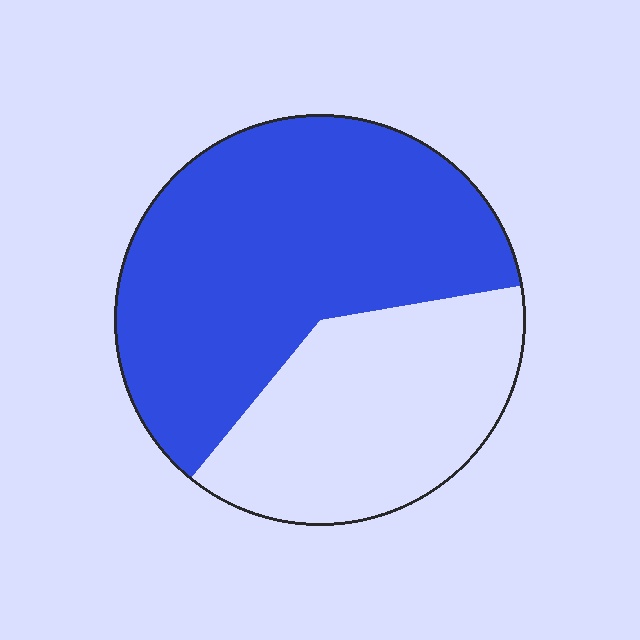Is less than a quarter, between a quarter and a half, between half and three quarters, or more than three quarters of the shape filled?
Between half and three quarters.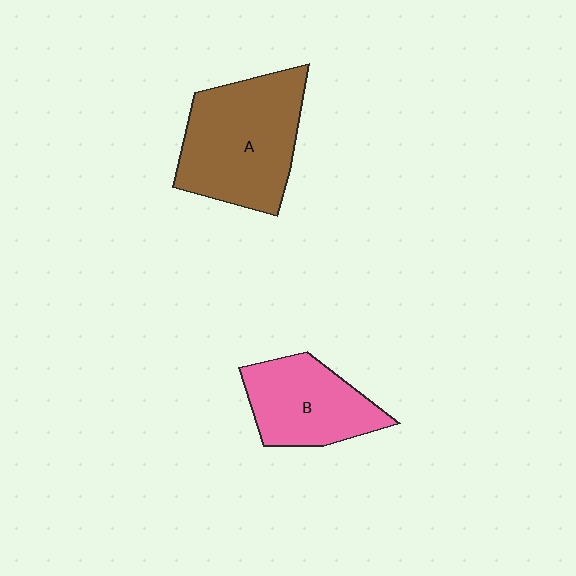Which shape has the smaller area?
Shape B (pink).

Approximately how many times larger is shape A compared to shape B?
Approximately 1.4 times.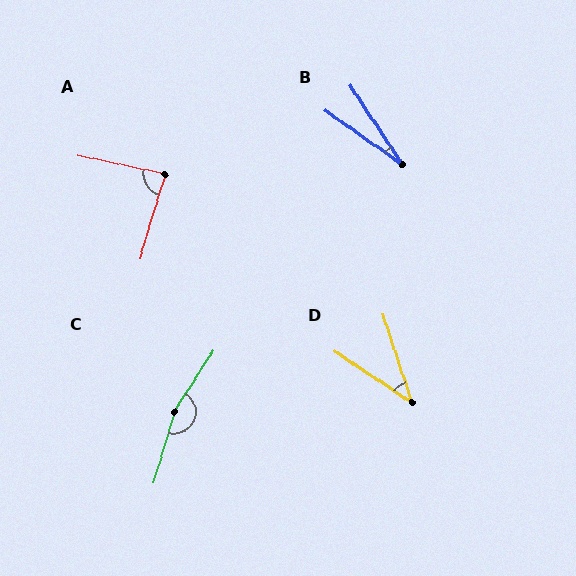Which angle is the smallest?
B, at approximately 22 degrees.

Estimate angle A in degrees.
Approximately 85 degrees.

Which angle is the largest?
C, at approximately 163 degrees.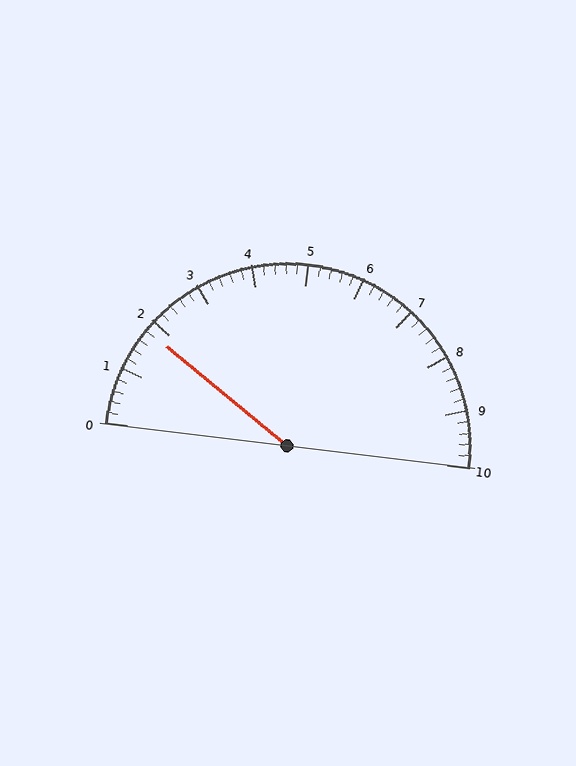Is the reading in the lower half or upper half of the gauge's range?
The reading is in the lower half of the range (0 to 10).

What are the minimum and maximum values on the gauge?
The gauge ranges from 0 to 10.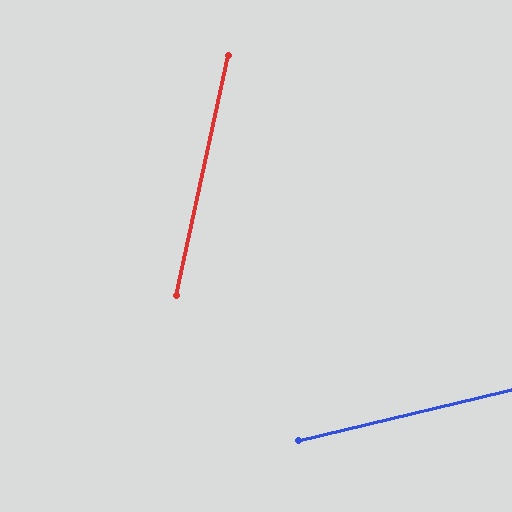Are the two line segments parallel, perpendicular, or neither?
Neither parallel nor perpendicular — they differ by about 64°.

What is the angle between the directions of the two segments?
Approximately 64 degrees.